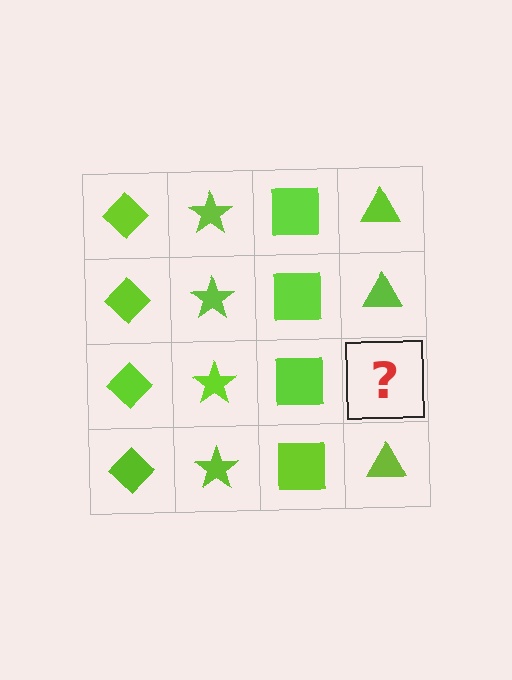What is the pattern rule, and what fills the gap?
The rule is that each column has a consistent shape. The gap should be filled with a lime triangle.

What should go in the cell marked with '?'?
The missing cell should contain a lime triangle.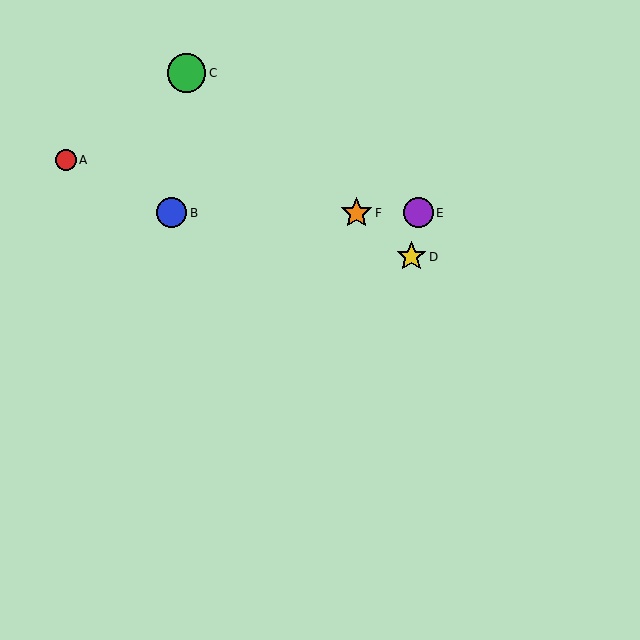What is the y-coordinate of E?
Object E is at y≈213.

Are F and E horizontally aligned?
Yes, both are at y≈213.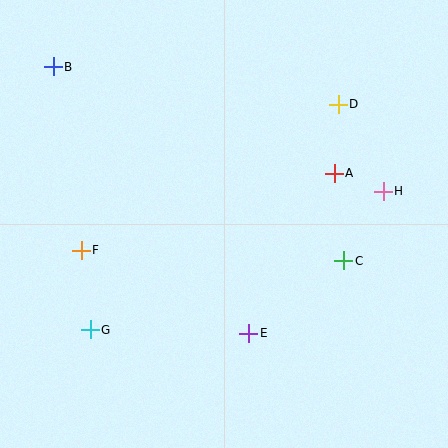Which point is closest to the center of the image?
Point E at (249, 333) is closest to the center.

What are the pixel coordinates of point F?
Point F is at (81, 250).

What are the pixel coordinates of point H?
Point H is at (383, 191).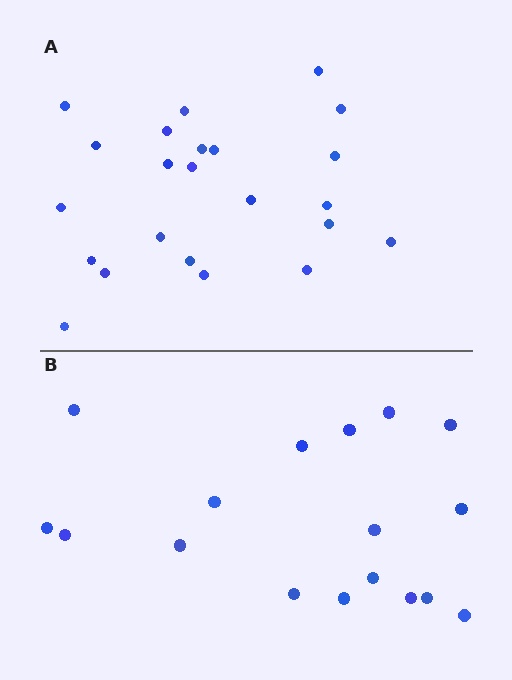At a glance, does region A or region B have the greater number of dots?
Region A (the top region) has more dots.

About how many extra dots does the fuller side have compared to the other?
Region A has about 6 more dots than region B.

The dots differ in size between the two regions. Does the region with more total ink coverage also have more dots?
No. Region B has more total ink coverage because its dots are larger, but region A actually contains more individual dots. Total area can be misleading — the number of items is what matters here.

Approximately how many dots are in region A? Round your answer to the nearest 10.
About 20 dots. (The exact count is 23, which rounds to 20.)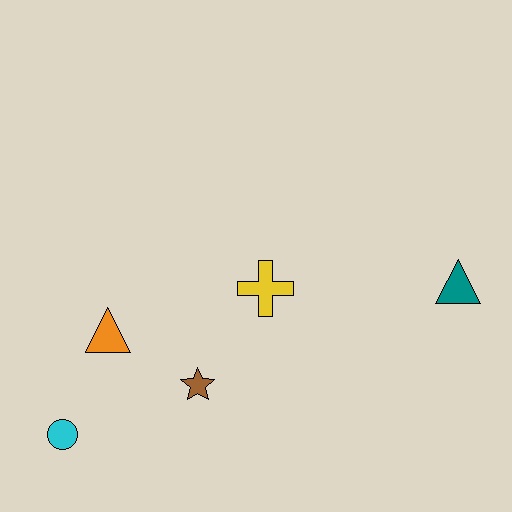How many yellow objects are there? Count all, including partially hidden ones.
There is 1 yellow object.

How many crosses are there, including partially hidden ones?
There is 1 cross.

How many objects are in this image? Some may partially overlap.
There are 5 objects.